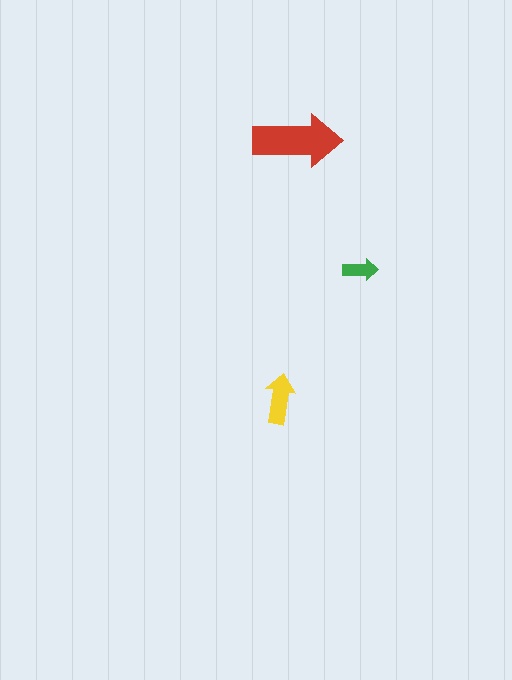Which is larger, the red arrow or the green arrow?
The red one.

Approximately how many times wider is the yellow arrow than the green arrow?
About 1.5 times wider.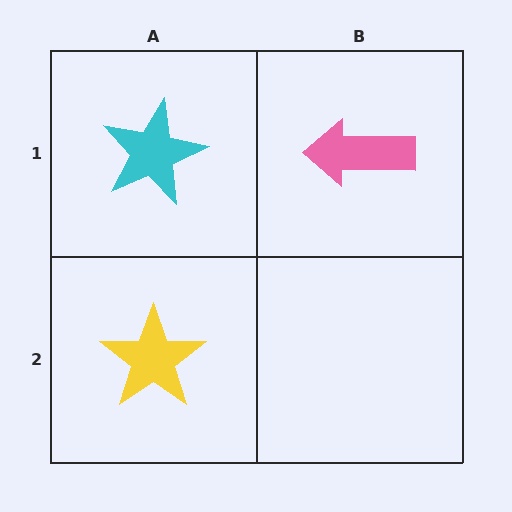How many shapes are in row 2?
1 shape.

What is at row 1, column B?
A pink arrow.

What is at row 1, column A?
A cyan star.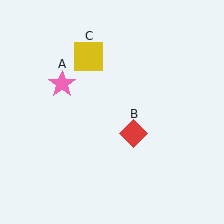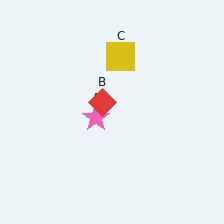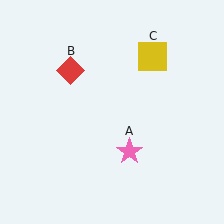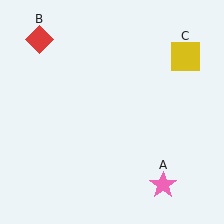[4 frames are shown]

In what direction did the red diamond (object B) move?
The red diamond (object B) moved up and to the left.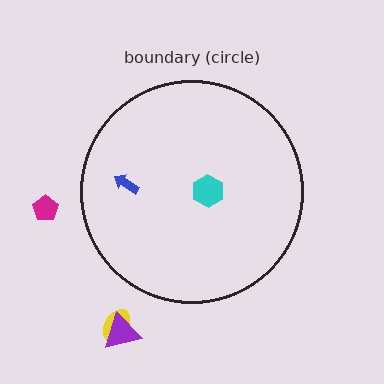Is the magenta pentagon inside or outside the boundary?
Outside.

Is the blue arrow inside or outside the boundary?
Inside.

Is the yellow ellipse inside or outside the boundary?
Outside.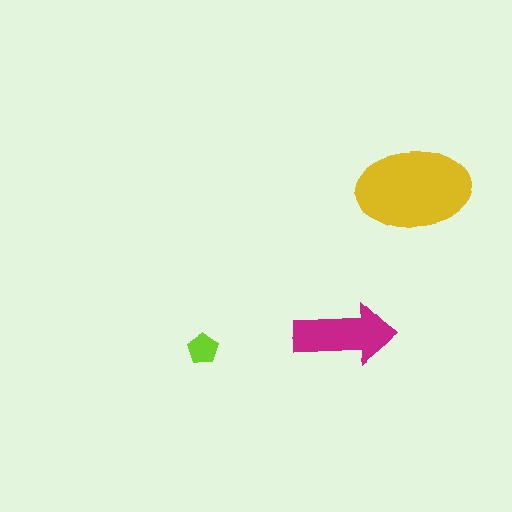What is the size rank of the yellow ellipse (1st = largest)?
1st.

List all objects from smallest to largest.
The lime pentagon, the magenta arrow, the yellow ellipse.